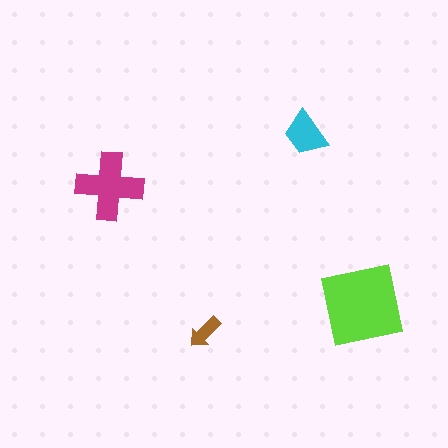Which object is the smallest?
The brown arrow.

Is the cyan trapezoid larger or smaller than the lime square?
Smaller.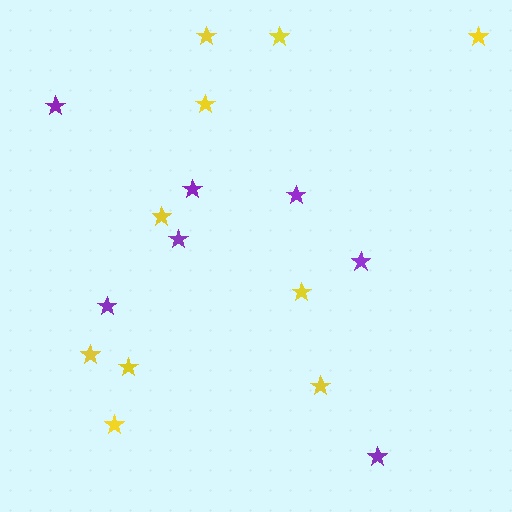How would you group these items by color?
There are 2 groups: one group of yellow stars (10) and one group of purple stars (7).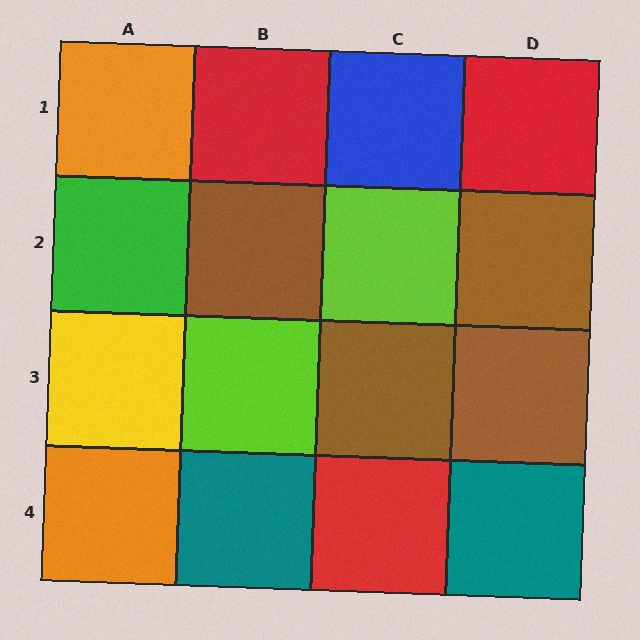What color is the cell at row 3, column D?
Brown.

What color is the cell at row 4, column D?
Teal.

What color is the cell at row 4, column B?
Teal.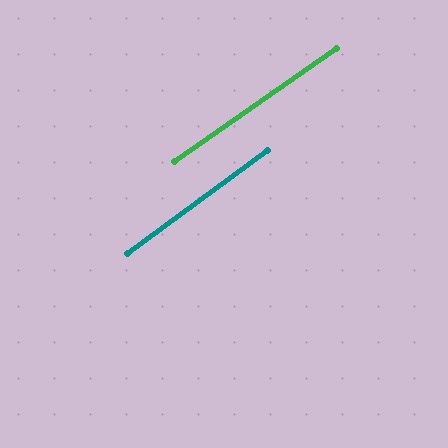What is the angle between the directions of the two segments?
Approximately 2 degrees.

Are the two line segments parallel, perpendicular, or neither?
Parallel — their directions differ by only 1.6°.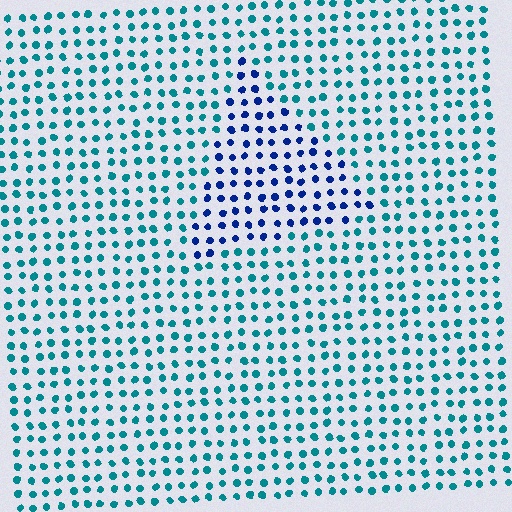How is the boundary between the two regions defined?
The boundary is defined purely by a slight shift in hue (about 43 degrees). Spacing, size, and orientation are identical on both sides.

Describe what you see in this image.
The image is filled with small teal elements in a uniform arrangement. A triangle-shaped region is visible where the elements are tinted to a slightly different hue, forming a subtle color boundary.